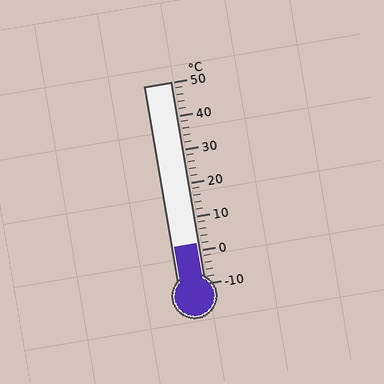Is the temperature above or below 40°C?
The temperature is below 40°C.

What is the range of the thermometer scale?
The thermometer scale ranges from -10°C to 50°C.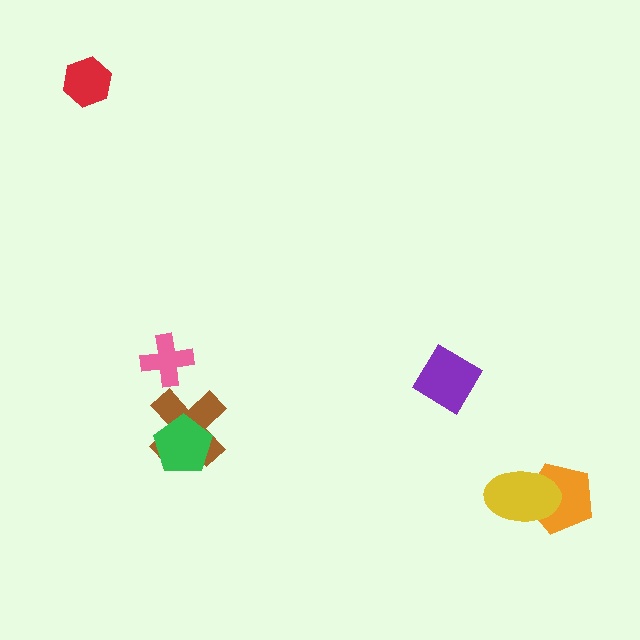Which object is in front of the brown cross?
The green pentagon is in front of the brown cross.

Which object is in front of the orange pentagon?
The yellow ellipse is in front of the orange pentagon.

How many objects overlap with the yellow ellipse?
1 object overlaps with the yellow ellipse.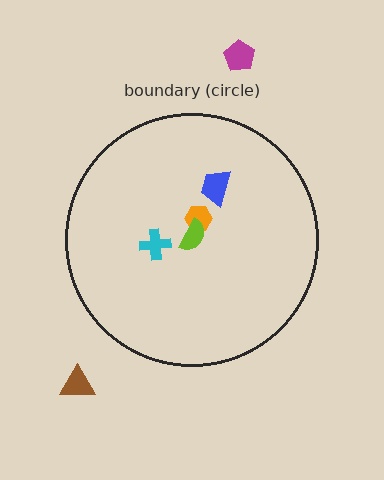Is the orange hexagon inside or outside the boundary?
Inside.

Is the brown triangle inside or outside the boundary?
Outside.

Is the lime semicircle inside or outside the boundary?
Inside.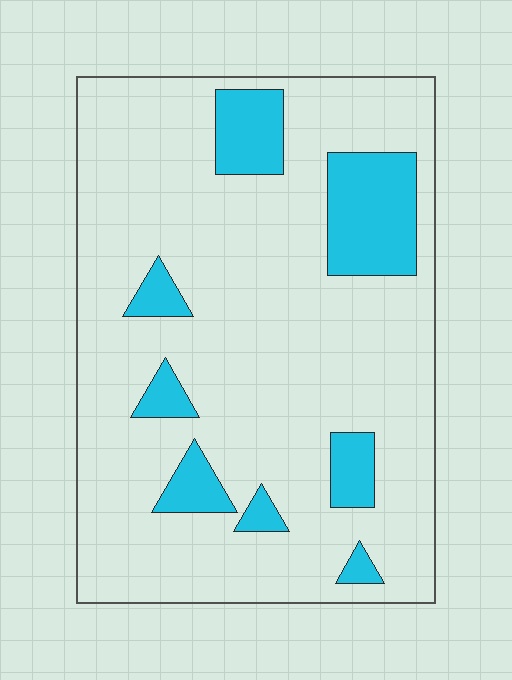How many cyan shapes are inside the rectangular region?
8.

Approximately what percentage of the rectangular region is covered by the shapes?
Approximately 15%.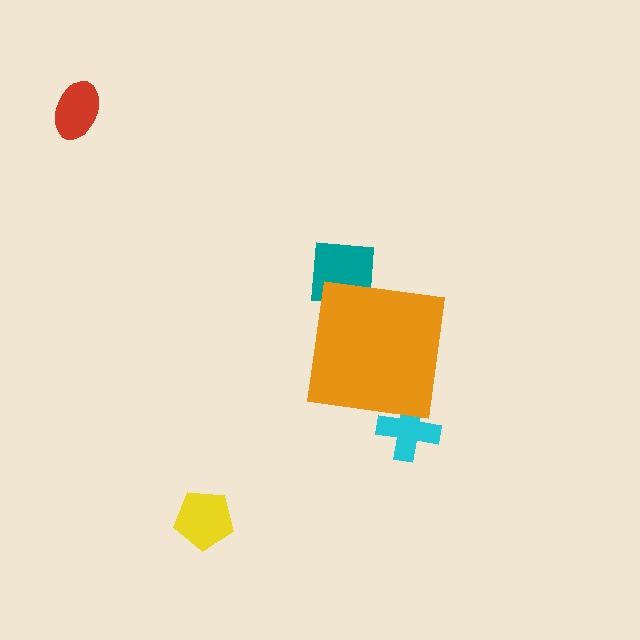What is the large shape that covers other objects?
An orange square.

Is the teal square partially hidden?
Yes, the teal square is partially hidden behind the orange square.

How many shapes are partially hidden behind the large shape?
2 shapes are partially hidden.